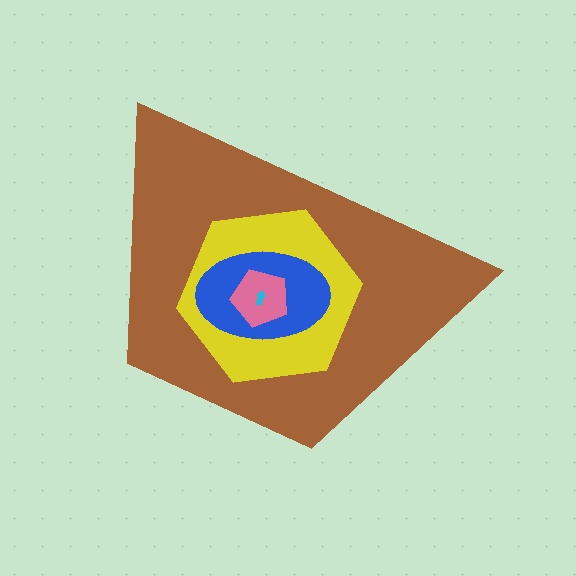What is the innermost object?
The cyan arrow.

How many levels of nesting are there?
5.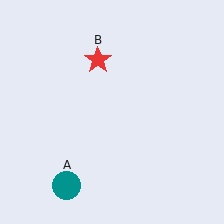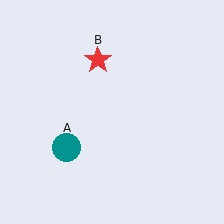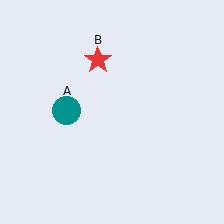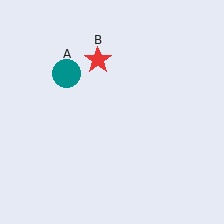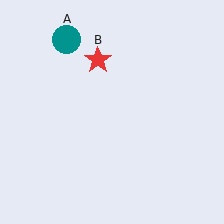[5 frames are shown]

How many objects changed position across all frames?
1 object changed position: teal circle (object A).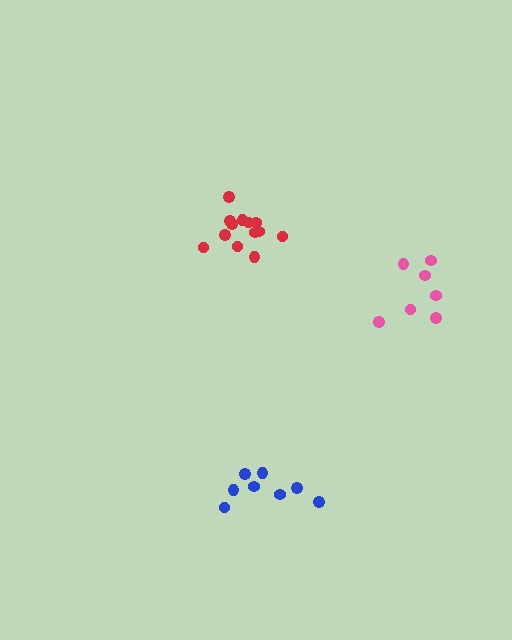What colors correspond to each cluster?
The clusters are colored: red, blue, pink.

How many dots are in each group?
Group 1: 13 dots, Group 2: 8 dots, Group 3: 7 dots (28 total).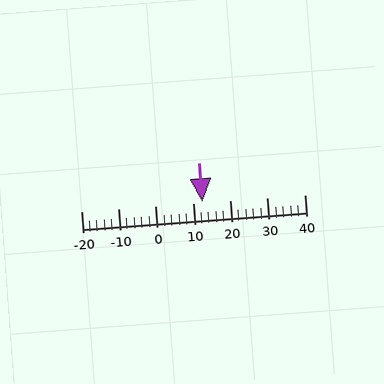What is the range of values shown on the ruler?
The ruler shows values from -20 to 40.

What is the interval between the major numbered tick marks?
The major tick marks are spaced 10 units apart.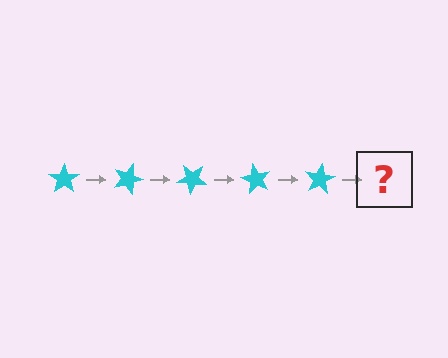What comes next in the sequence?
The next element should be a cyan star rotated 100 degrees.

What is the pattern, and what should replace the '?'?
The pattern is that the star rotates 20 degrees each step. The '?' should be a cyan star rotated 100 degrees.